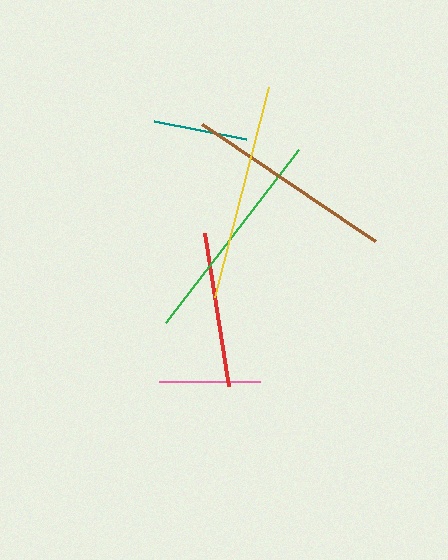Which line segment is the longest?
The green line is the longest at approximately 218 pixels.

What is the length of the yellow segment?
The yellow segment is approximately 217 pixels long.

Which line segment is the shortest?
The teal line is the shortest at approximately 94 pixels.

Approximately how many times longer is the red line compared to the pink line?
The red line is approximately 1.5 times the length of the pink line.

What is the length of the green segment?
The green segment is approximately 218 pixels long.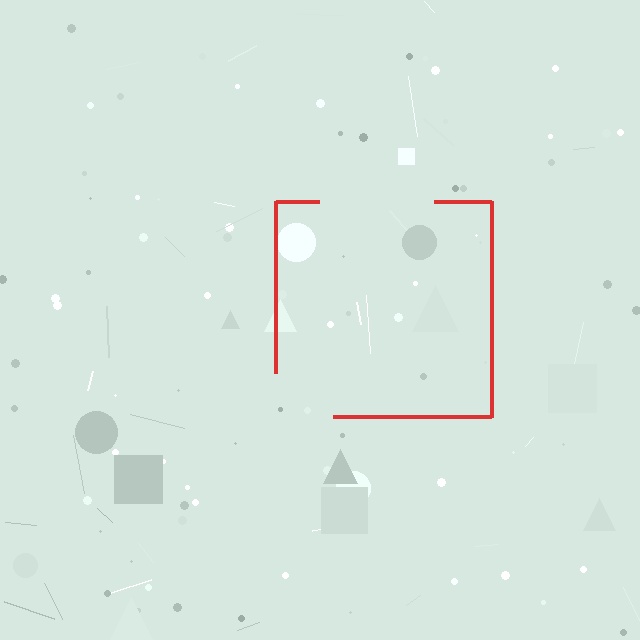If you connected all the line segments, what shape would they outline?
They would outline a square.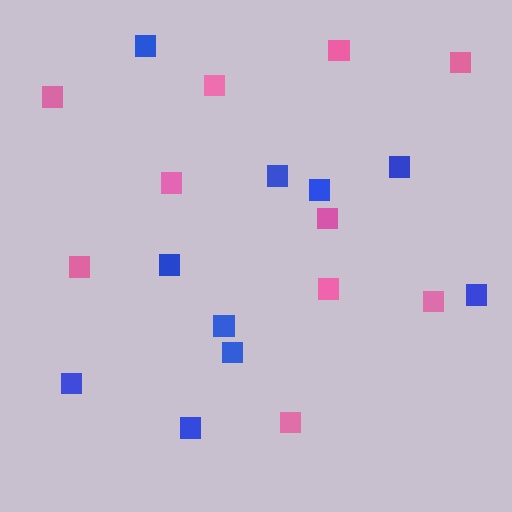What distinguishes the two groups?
There are 2 groups: one group of pink squares (10) and one group of blue squares (10).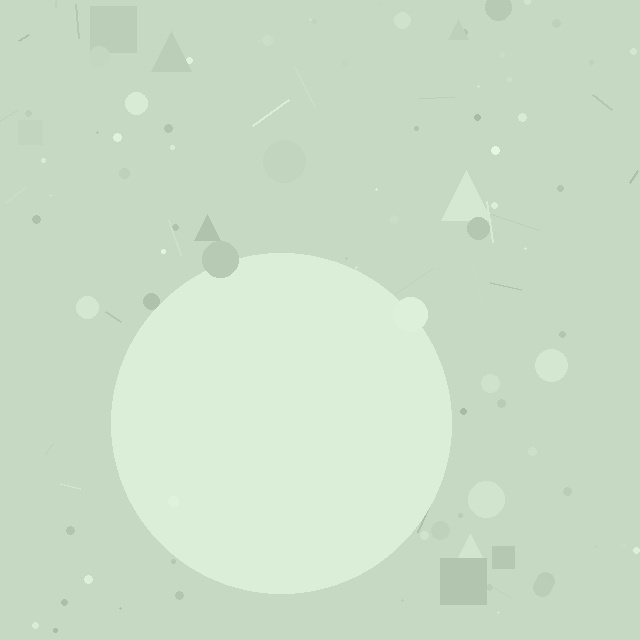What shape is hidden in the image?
A circle is hidden in the image.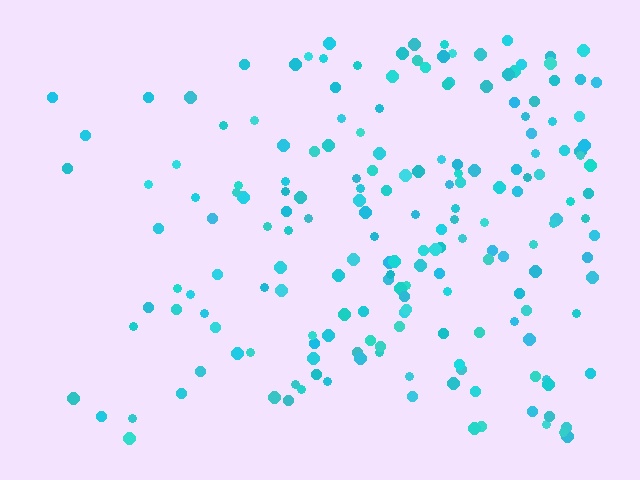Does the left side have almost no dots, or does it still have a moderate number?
Still a moderate number, just noticeably fewer than the right.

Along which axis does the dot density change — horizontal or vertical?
Horizontal.